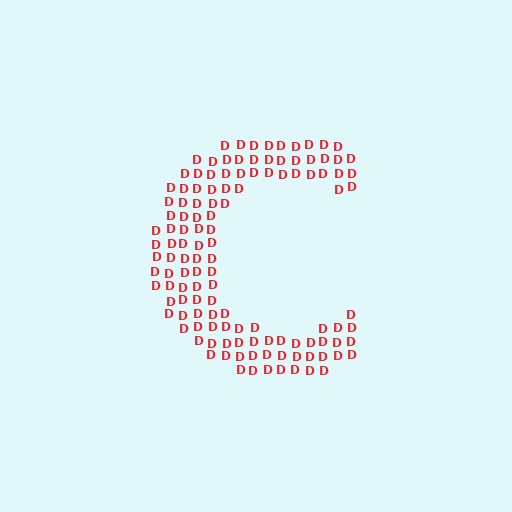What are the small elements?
The small elements are letter D's.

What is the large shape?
The large shape is the letter C.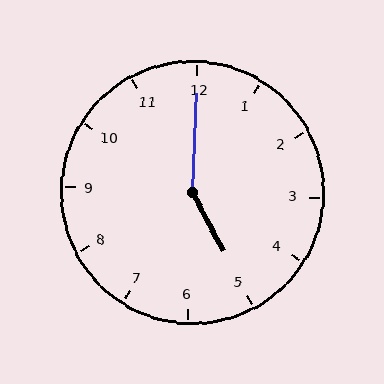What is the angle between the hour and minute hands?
Approximately 150 degrees.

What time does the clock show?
5:00.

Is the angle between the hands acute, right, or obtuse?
It is obtuse.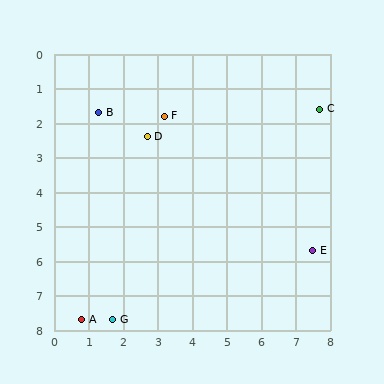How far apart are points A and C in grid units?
Points A and C are about 9.2 grid units apart.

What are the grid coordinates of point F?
Point F is at approximately (3.2, 1.8).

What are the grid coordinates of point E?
Point E is at approximately (7.5, 5.7).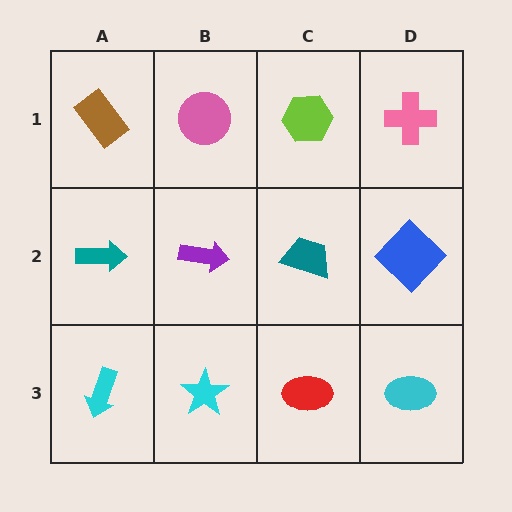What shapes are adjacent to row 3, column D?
A blue diamond (row 2, column D), a red ellipse (row 3, column C).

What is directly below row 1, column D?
A blue diamond.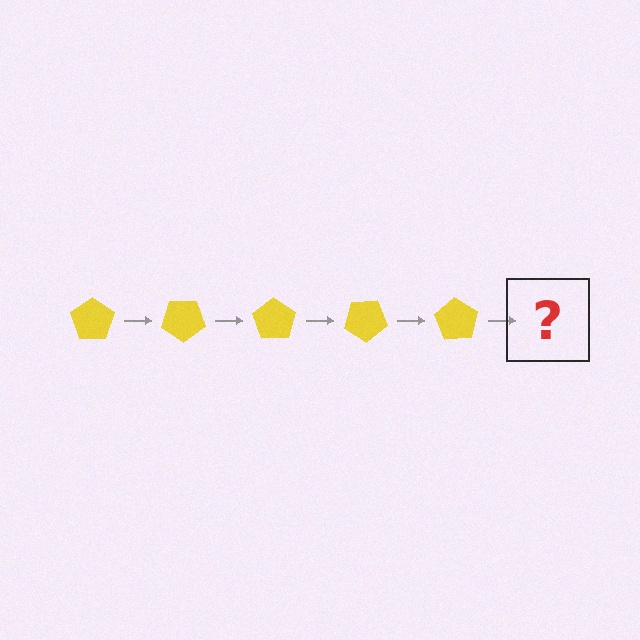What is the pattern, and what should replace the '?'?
The pattern is that the pentagon rotates 35 degrees each step. The '?' should be a yellow pentagon rotated 175 degrees.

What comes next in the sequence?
The next element should be a yellow pentagon rotated 175 degrees.